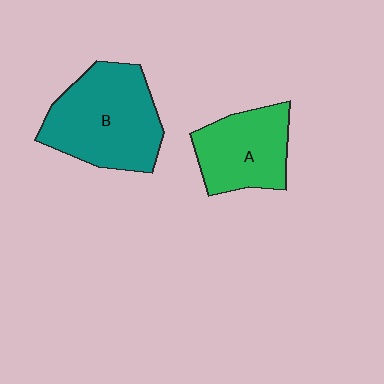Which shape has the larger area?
Shape B (teal).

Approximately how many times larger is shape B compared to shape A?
Approximately 1.4 times.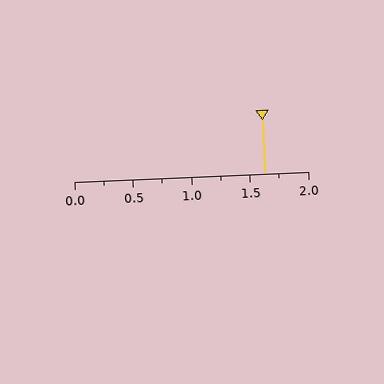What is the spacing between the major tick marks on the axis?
The major ticks are spaced 0.5 apart.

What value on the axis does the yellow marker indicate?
The marker indicates approximately 1.62.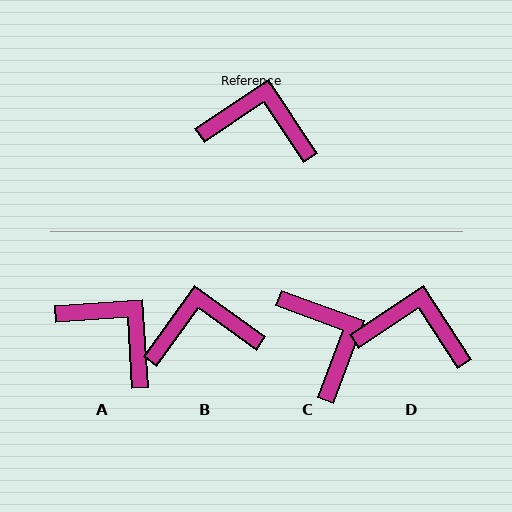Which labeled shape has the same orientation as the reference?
D.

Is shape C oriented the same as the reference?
No, it is off by about 54 degrees.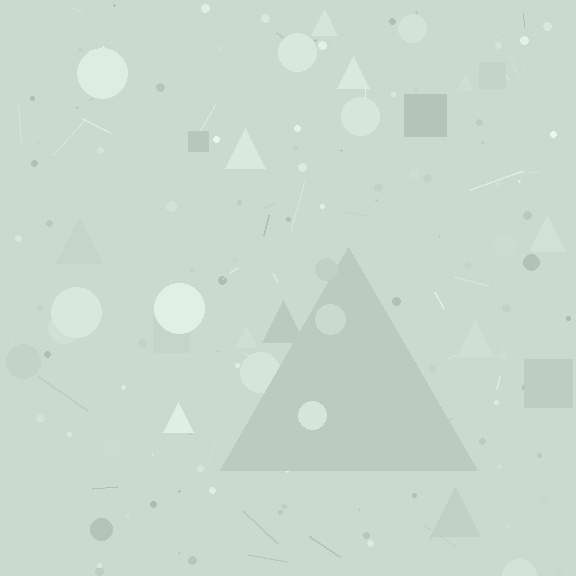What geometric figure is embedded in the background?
A triangle is embedded in the background.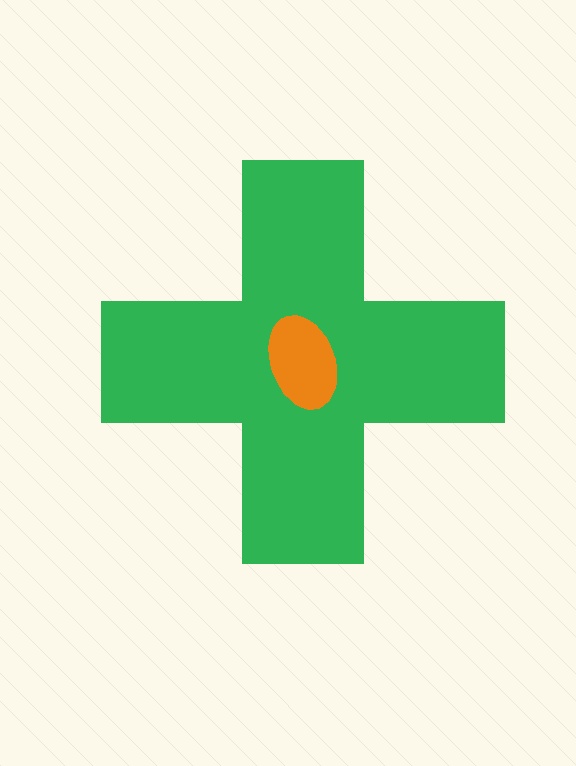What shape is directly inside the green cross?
The orange ellipse.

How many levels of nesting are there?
2.